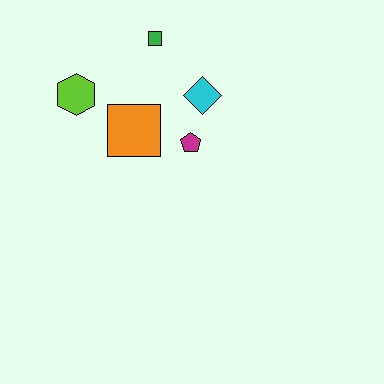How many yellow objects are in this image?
There are no yellow objects.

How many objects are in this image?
There are 5 objects.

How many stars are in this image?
There are no stars.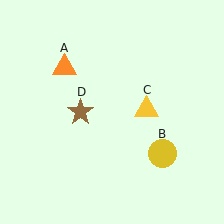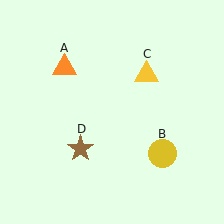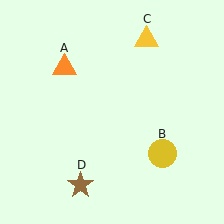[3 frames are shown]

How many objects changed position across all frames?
2 objects changed position: yellow triangle (object C), brown star (object D).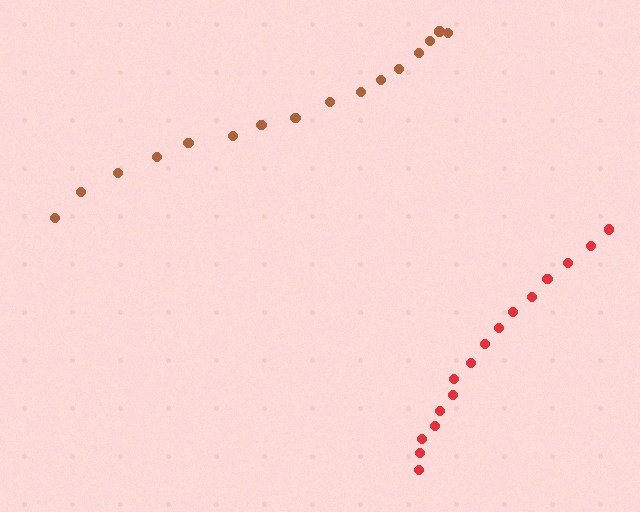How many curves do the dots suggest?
There are 2 distinct paths.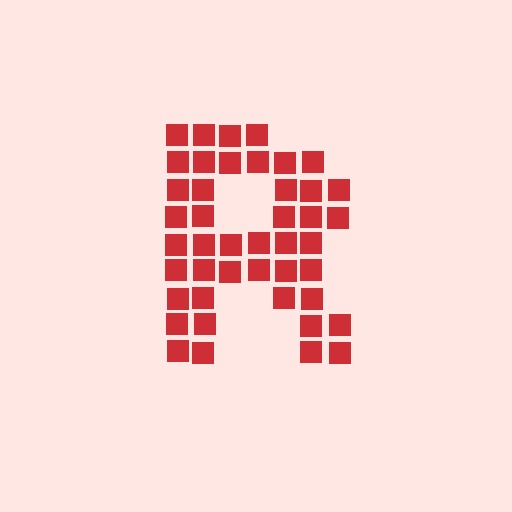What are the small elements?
The small elements are squares.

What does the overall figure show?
The overall figure shows the letter R.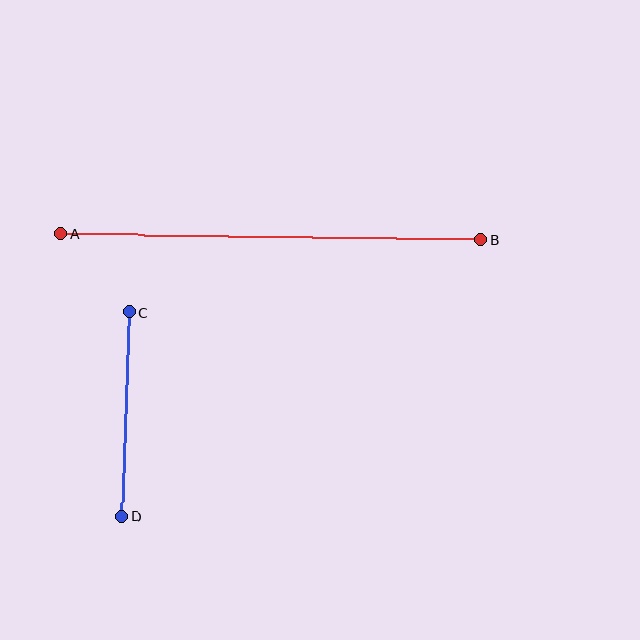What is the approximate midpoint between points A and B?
The midpoint is at approximately (271, 237) pixels.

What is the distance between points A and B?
The distance is approximately 420 pixels.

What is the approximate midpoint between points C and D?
The midpoint is at approximately (126, 414) pixels.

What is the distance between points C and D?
The distance is approximately 205 pixels.